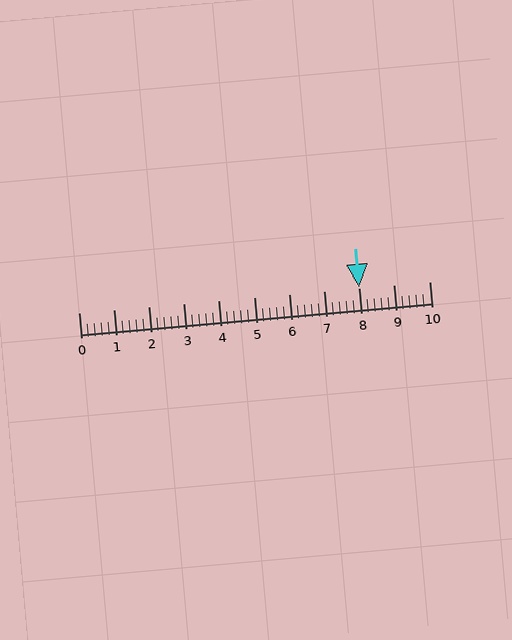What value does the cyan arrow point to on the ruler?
The cyan arrow points to approximately 8.0.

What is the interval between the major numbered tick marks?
The major tick marks are spaced 1 units apart.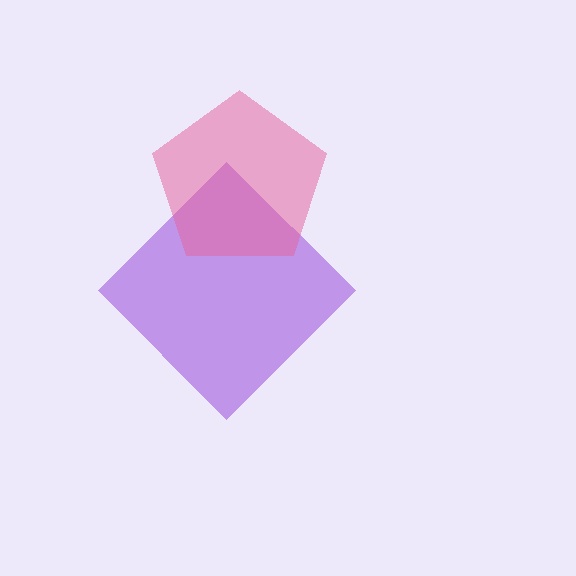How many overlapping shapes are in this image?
There are 2 overlapping shapes in the image.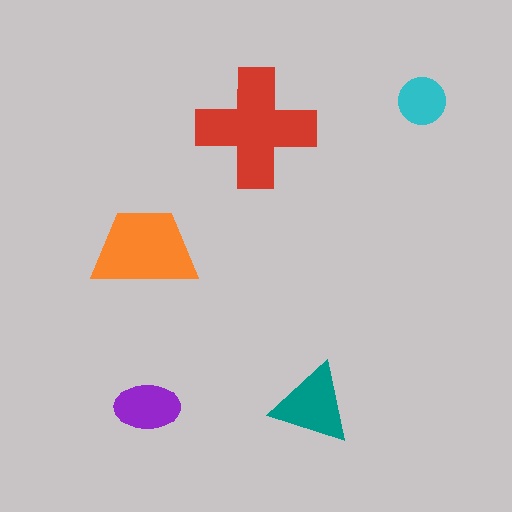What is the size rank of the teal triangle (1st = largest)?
3rd.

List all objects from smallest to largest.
The cyan circle, the purple ellipse, the teal triangle, the orange trapezoid, the red cross.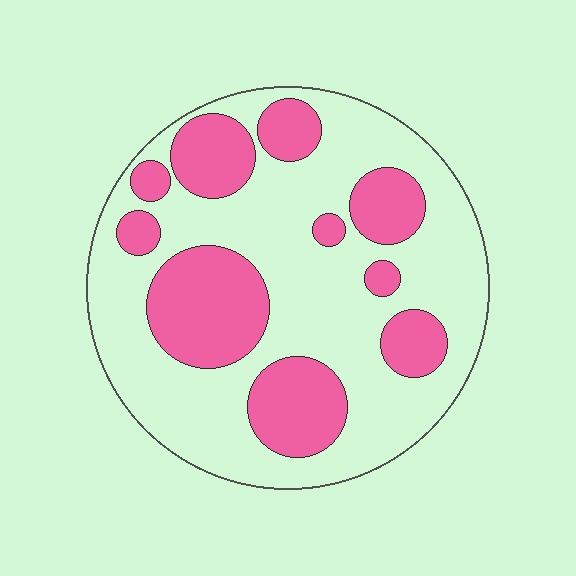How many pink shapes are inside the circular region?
10.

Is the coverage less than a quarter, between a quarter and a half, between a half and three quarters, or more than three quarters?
Between a quarter and a half.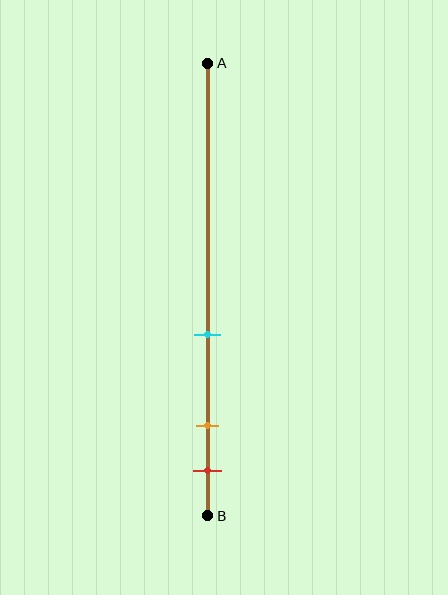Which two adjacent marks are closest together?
The orange and red marks are the closest adjacent pair.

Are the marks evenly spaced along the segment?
No, the marks are not evenly spaced.